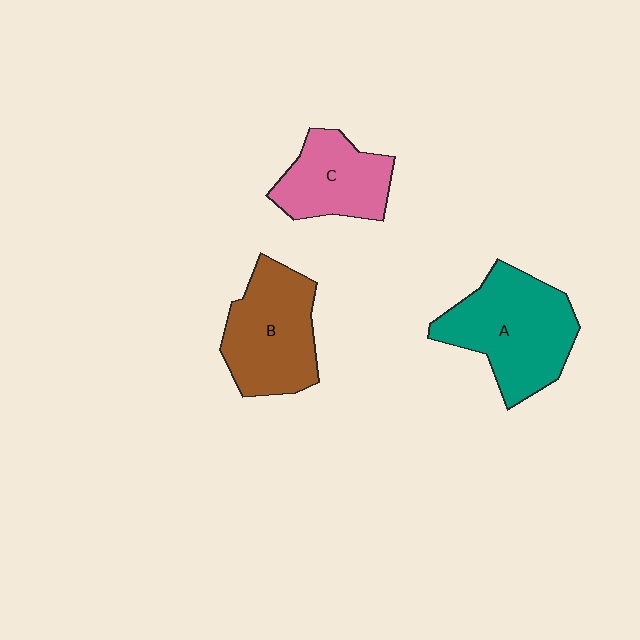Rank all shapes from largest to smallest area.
From largest to smallest: A (teal), B (brown), C (pink).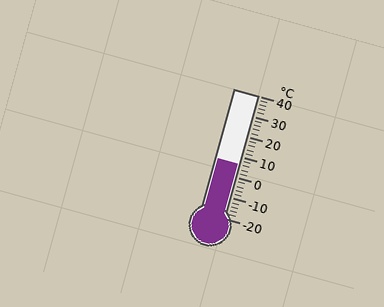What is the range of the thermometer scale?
The thermometer scale ranges from -20°C to 40°C.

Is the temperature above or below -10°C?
The temperature is above -10°C.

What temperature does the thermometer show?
The thermometer shows approximately 6°C.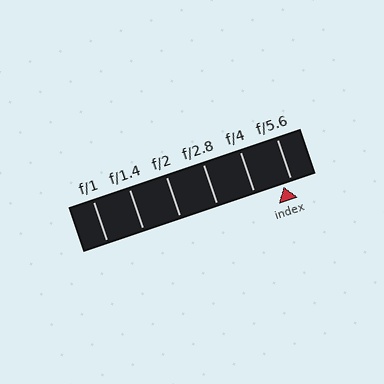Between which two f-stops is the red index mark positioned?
The index mark is between f/4 and f/5.6.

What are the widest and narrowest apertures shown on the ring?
The widest aperture shown is f/1 and the narrowest is f/5.6.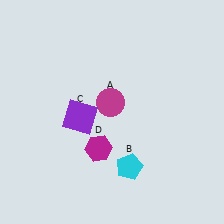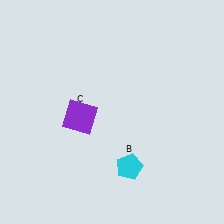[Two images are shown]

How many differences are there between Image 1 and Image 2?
There are 2 differences between the two images.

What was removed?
The magenta hexagon (D), the magenta circle (A) were removed in Image 2.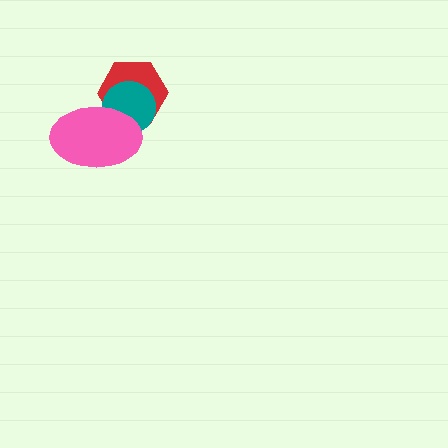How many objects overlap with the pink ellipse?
2 objects overlap with the pink ellipse.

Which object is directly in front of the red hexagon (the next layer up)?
The teal circle is directly in front of the red hexagon.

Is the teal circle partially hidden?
Yes, it is partially covered by another shape.